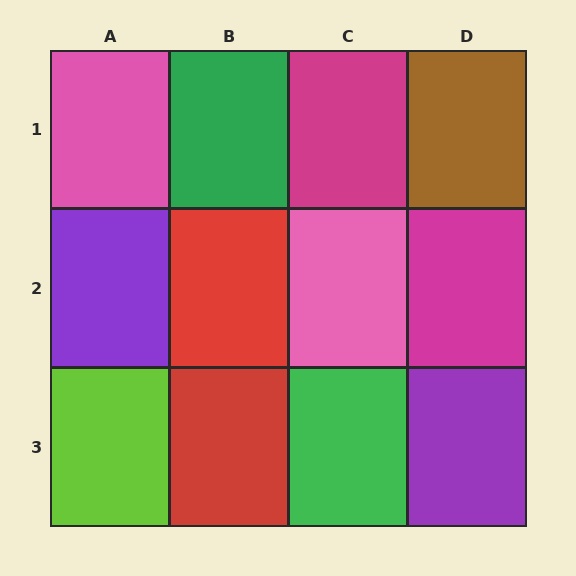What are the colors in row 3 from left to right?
Lime, red, green, purple.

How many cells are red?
2 cells are red.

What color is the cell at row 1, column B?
Green.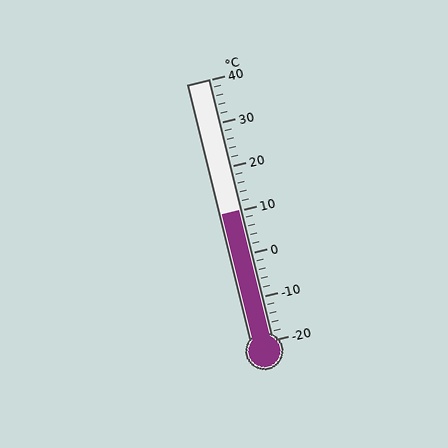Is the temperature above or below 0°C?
The temperature is above 0°C.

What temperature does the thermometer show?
The thermometer shows approximately 10°C.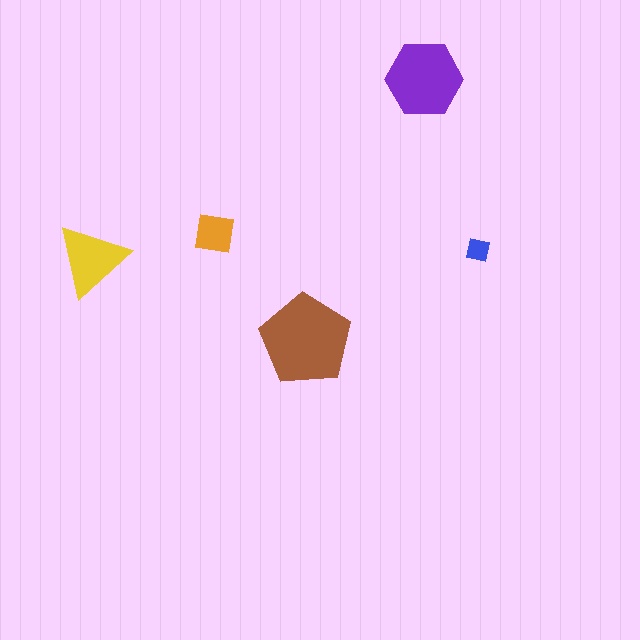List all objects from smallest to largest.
The blue square, the orange square, the yellow triangle, the purple hexagon, the brown pentagon.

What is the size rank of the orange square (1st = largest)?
4th.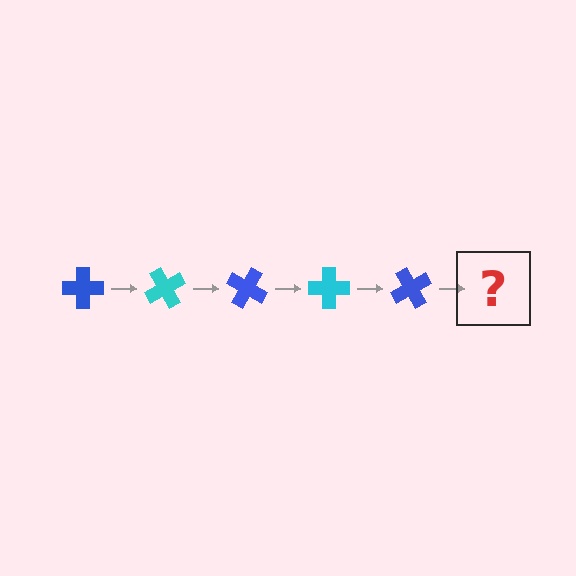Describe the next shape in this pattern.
It should be a cyan cross, rotated 300 degrees from the start.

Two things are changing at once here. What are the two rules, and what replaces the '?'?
The two rules are that it rotates 60 degrees each step and the color cycles through blue and cyan. The '?' should be a cyan cross, rotated 300 degrees from the start.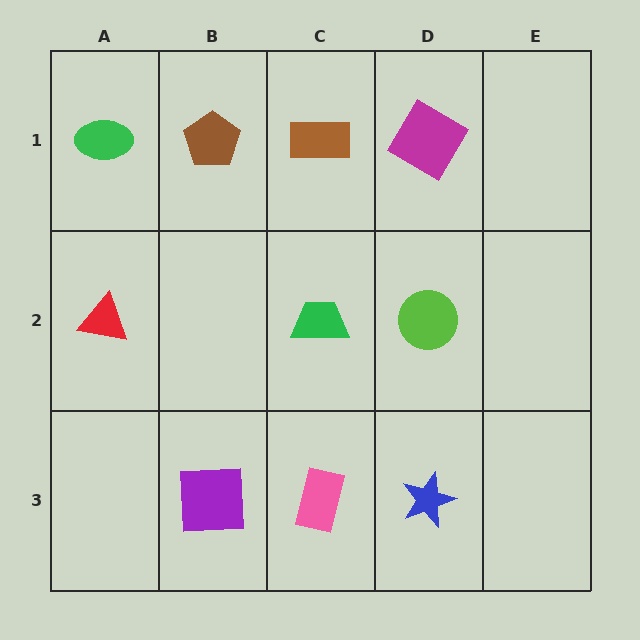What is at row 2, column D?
A lime circle.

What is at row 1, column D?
A magenta diamond.